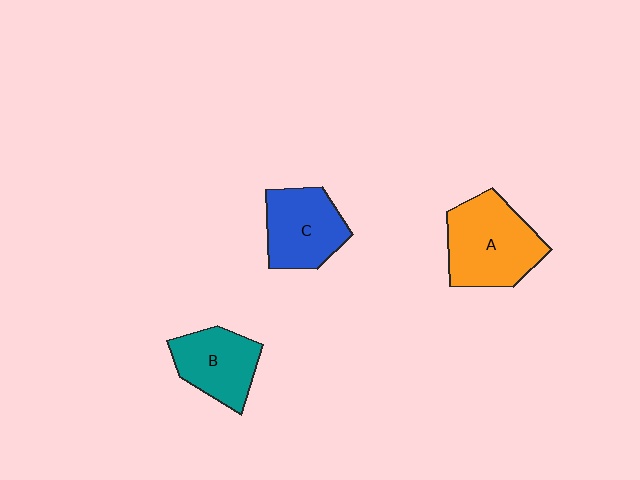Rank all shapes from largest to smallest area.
From largest to smallest: A (orange), C (blue), B (teal).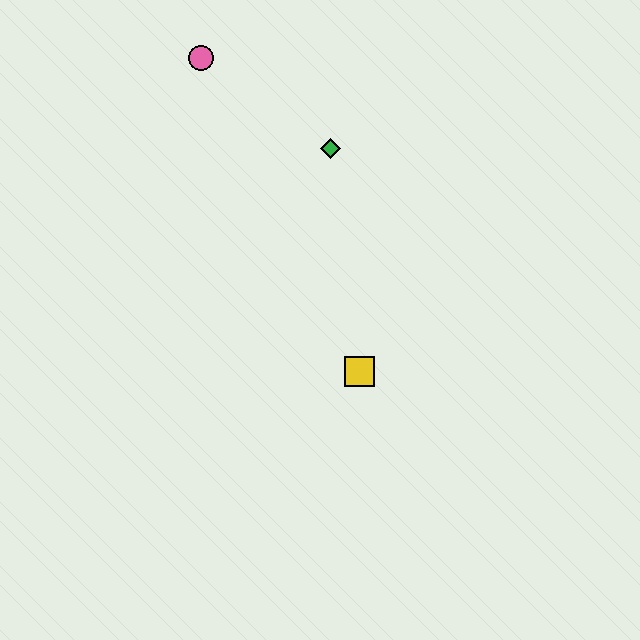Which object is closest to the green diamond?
The pink circle is closest to the green diamond.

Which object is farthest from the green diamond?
The yellow square is farthest from the green diamond.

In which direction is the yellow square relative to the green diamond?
The yellow square is below the green diamond.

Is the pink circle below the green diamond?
No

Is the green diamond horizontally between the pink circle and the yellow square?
Yes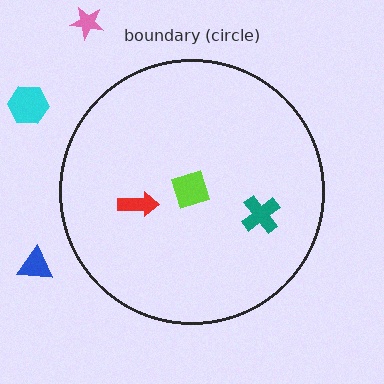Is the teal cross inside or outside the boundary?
Inside.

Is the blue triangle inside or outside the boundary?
Outside.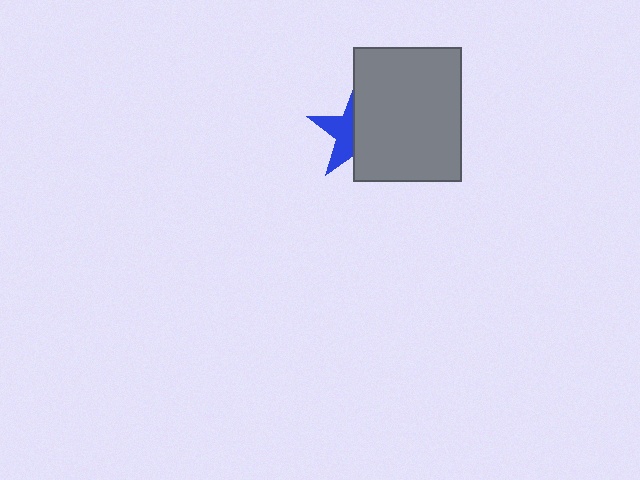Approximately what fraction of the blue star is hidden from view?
Roughly 56% of the blue star is hidden behind the gray rectangle.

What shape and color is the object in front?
The object in front is a gray rectangle.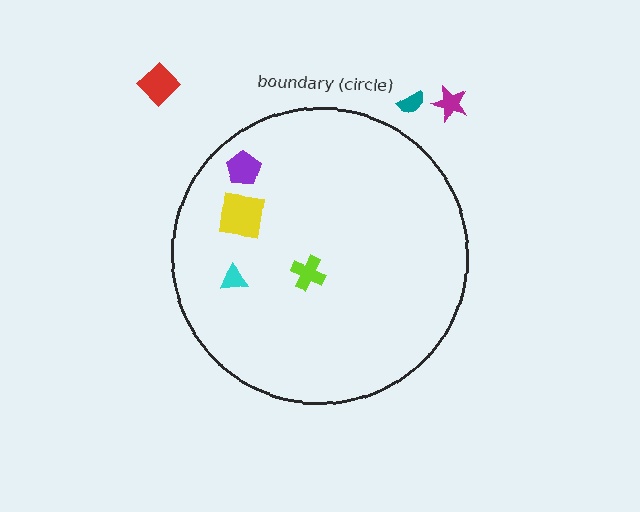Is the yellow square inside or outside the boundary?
Inside.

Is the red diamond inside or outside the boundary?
Outside.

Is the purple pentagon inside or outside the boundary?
Inside.